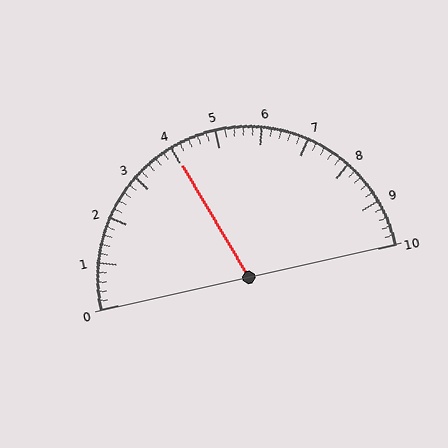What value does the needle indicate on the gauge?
The needle indicates approximately 4.0.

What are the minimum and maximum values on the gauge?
The gauge ranges from 0 to 10.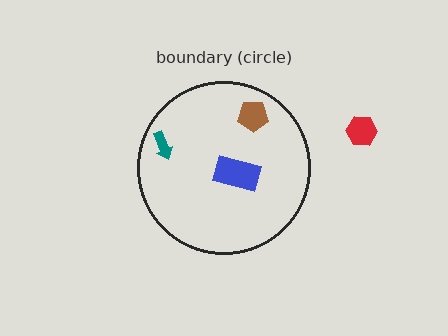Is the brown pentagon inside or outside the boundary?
Inside.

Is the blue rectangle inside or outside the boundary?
Inside.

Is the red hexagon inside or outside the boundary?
Outside.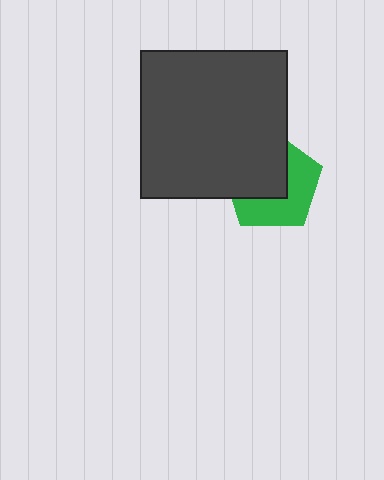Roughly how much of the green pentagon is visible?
About half of it is visible (roughly 49%).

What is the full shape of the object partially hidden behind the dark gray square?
The partially hidden object is a green pentagon.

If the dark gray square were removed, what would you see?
You would see the complete green pentagon.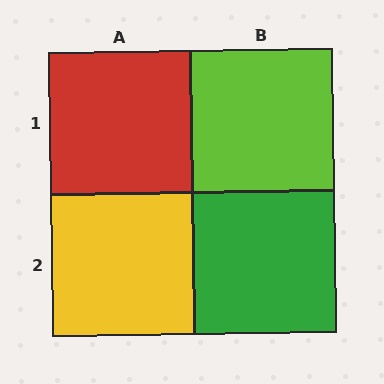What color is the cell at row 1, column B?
Lime.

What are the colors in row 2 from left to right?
Yellow, green.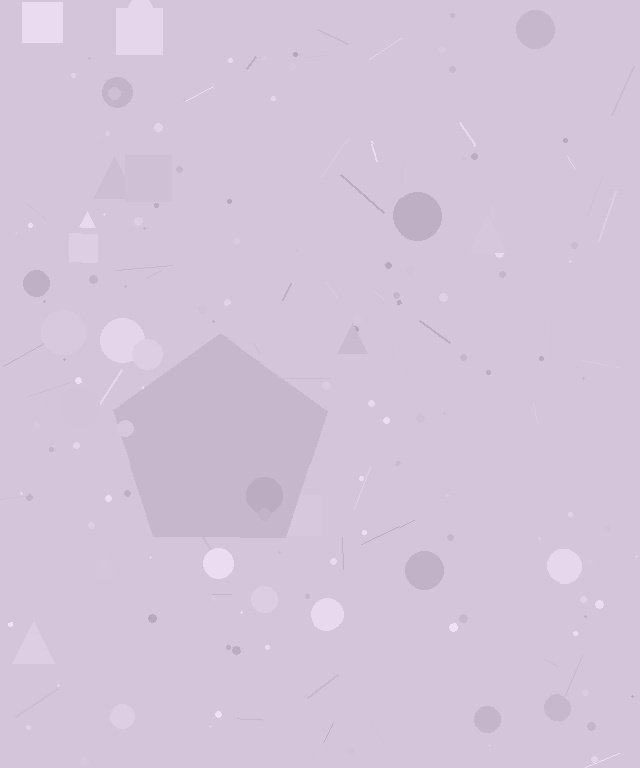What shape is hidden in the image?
A pentagon is hidden in the image.